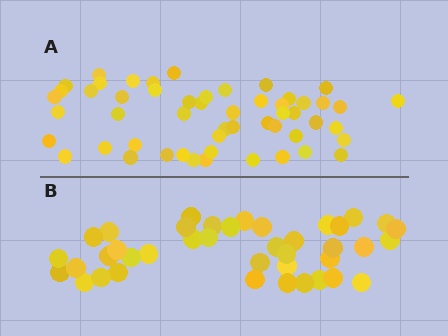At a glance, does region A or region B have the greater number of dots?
Region A (the top region) has more dots.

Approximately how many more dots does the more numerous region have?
Region A has approximately 15 more dots than region B.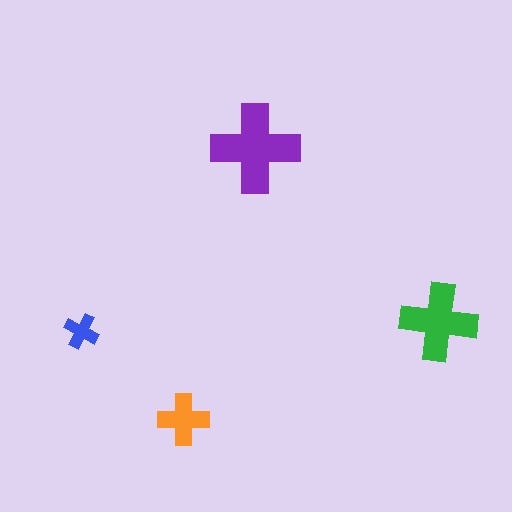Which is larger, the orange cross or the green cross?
The green one.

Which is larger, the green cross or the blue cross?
The green one.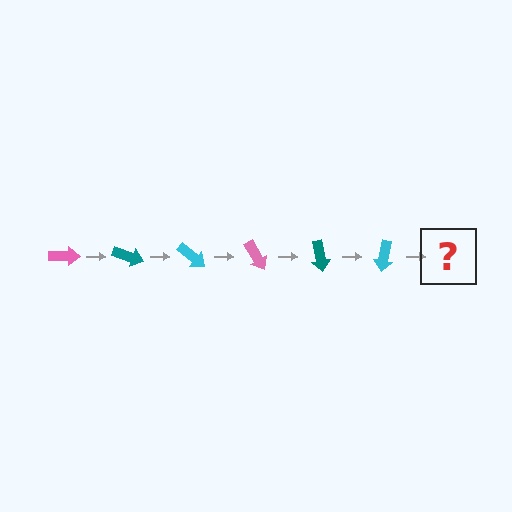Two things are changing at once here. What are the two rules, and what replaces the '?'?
The two rules are that it rotates 20 degrees each step and the color cycles through pink, teal, and cyan. The '?' should be a pink arrow, rotated 120 degrees from the start.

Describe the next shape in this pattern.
It should be a pink arrow, rotated 120 degrees from the start.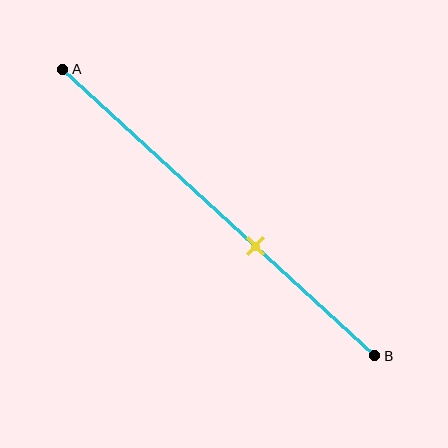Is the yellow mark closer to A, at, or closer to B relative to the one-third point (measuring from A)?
The yellow mark is closer to point B than the one-third point of segment AB.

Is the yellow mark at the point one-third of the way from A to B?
No, the mark is at about 60% from A, not at the 33% one-third point.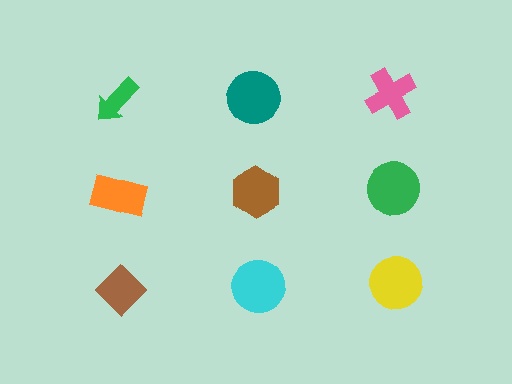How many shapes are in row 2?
3 shapes.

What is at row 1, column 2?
A teal circle.